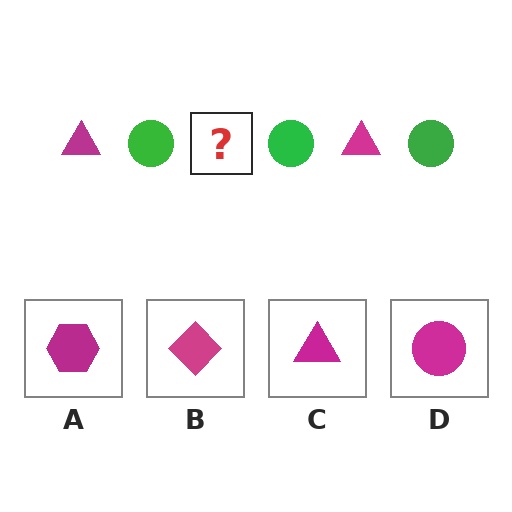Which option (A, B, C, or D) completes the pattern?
C.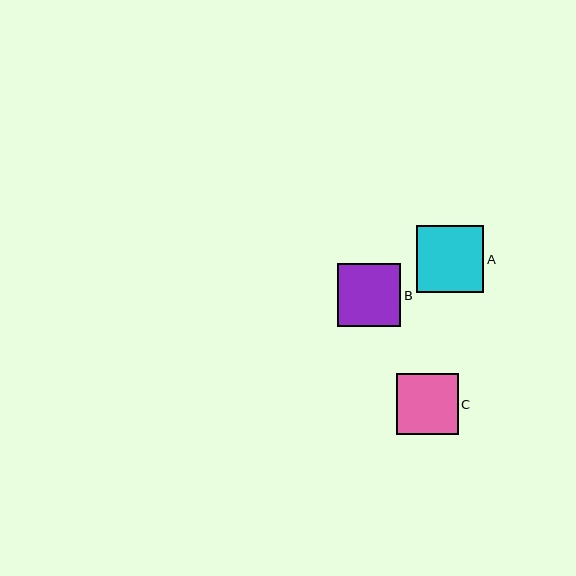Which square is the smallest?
Square C is the smallest with a size of approximately 61 pixels.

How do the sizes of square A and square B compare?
Square A and square B are approximately the same size.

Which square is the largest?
Square A is the largest with a size of approximately 67 pixels.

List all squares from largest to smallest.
From largest to smallest: A, B, C.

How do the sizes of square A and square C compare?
Square A and square C are approximately the same size.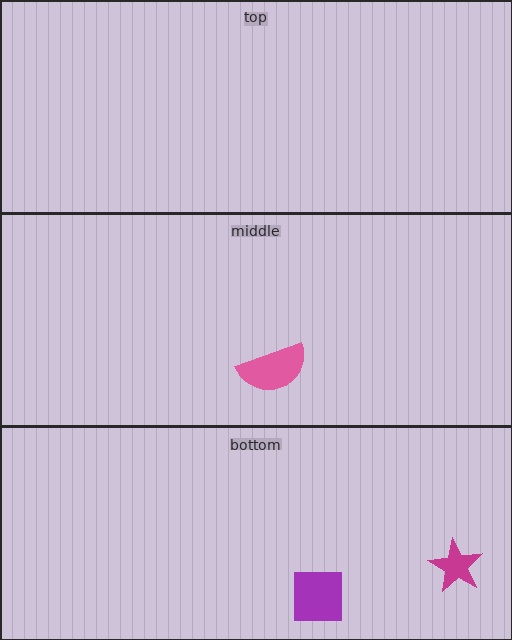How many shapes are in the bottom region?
2.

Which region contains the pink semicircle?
The middle region.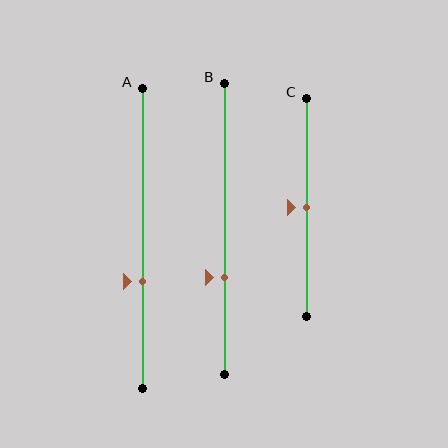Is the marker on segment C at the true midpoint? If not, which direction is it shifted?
Yes, the marker on segment C is at the true midpoint.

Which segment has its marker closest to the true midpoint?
Segment C has its marker closest to the true midpoint.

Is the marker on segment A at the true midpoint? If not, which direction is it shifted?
No, the marker on segment A is shifted downward by about 14% of the segment length.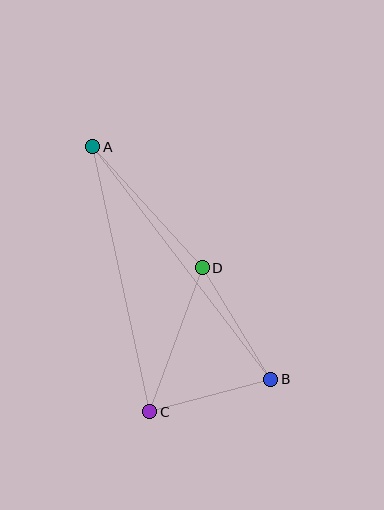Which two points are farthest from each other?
Points A and B are farthest from each other.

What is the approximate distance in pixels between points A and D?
The distance between A and D is approximately 163 pixels.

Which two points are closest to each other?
Points B and C are closest to each other.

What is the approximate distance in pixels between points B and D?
The distance between B and D is approximately 131 pixels.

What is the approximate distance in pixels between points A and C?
The distance between A and C is approximately 271 pixels.